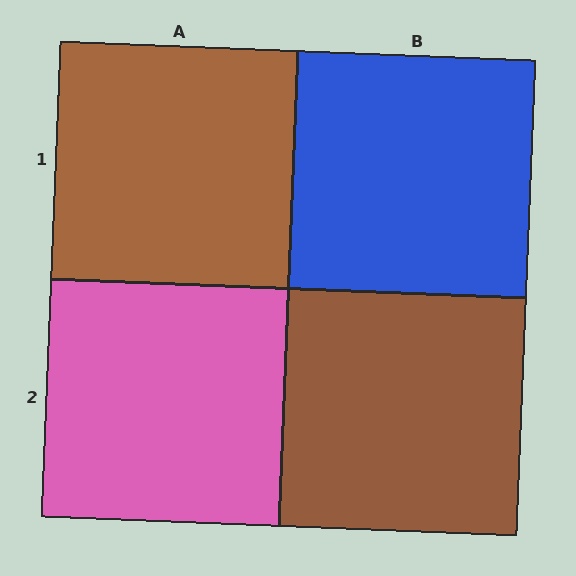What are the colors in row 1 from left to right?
Brown, blue.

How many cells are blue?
1 cell is blue.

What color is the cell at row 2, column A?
Pink.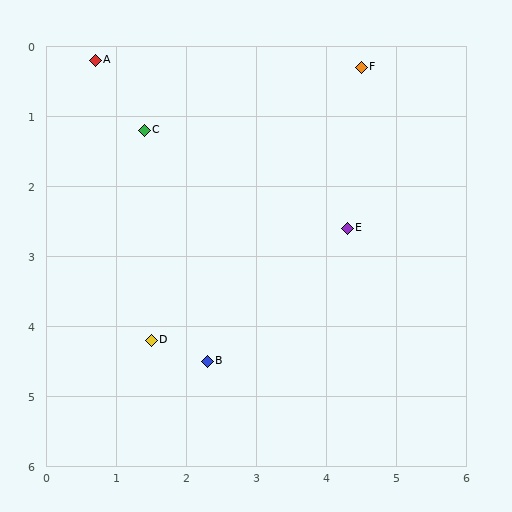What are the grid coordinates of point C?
Point C is at approximately (1.4, 1.2).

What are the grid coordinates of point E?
Point E is at approximately (4.3, 2.6).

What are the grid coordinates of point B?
Point B is at approximately (2.3, 4.5).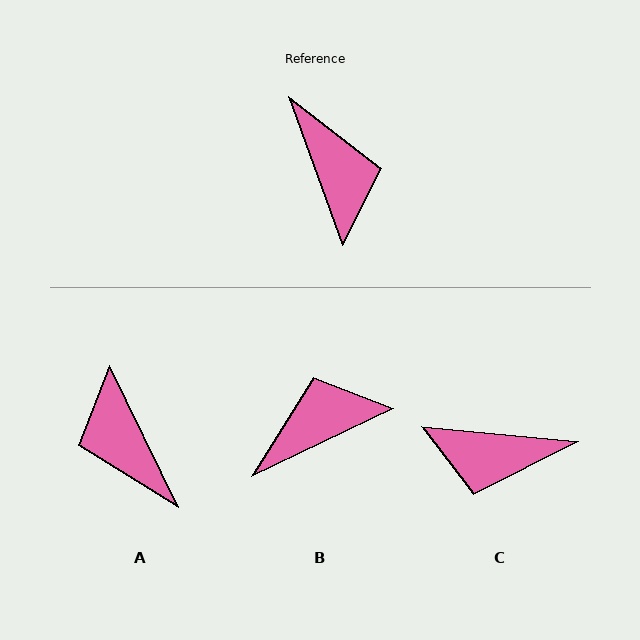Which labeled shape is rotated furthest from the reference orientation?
A, about 174 degrees away.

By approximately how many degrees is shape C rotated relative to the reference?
Approximately 115 degrees clockwise.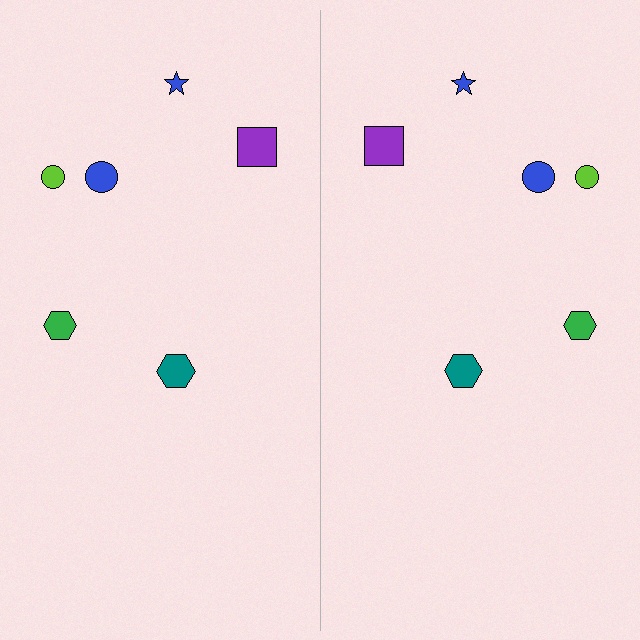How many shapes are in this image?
There are 12 shapes in this image.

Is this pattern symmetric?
Yes, this pattern has bilateral (reflection) symmetry.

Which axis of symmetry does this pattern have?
The pattern has a vertical axis of symmetry running through the center of the image.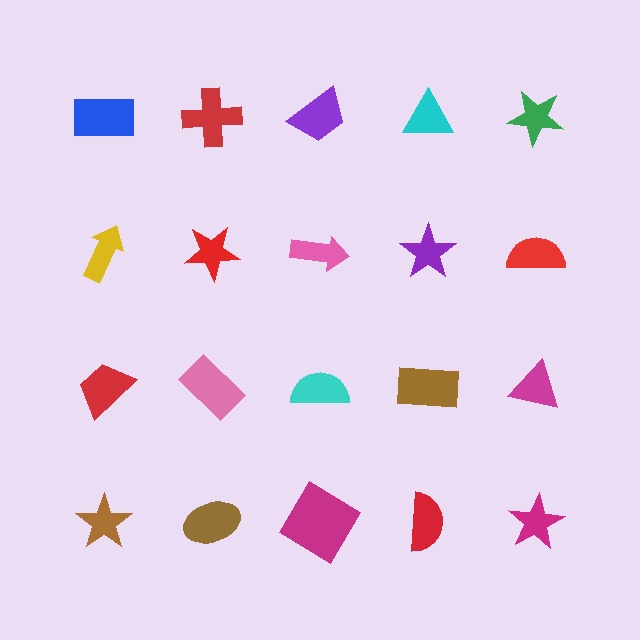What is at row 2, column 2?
A red star.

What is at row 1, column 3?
A purple trapezoid.